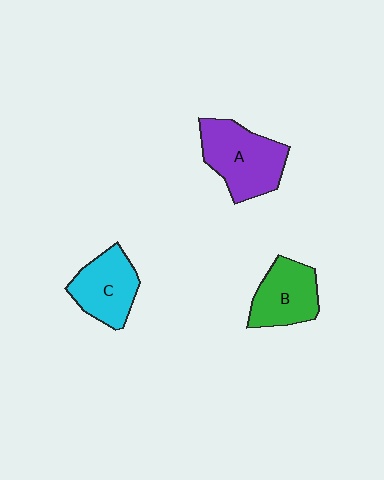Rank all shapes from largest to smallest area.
From largest to smallest: A (purple), C (cyan), B (green).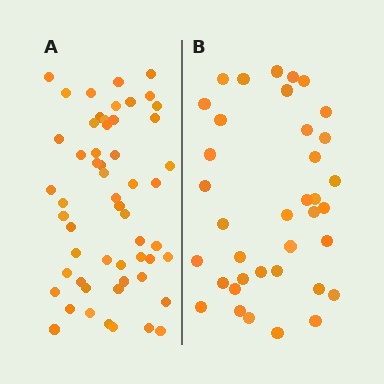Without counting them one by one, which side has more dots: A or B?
Region A (the left region) has more dots.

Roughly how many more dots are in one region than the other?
Region A has approximately 20 more dots than region B.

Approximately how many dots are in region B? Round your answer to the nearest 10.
About 40 dots. (The exact count is 37, which rounds to 40.)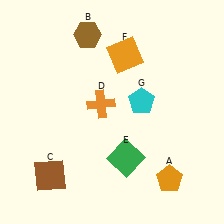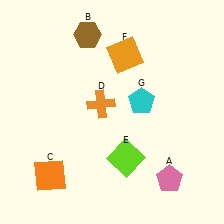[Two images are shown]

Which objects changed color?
A changed from orange to pink. C changed from brown to orange. E changed from green to lime.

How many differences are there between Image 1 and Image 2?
There are 3 differences between the two images.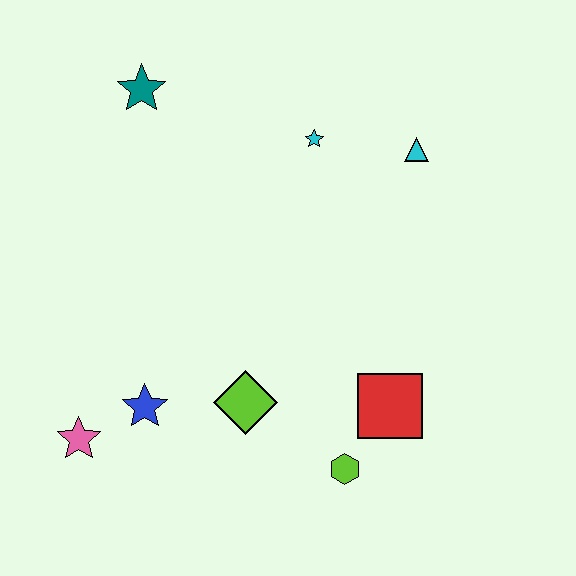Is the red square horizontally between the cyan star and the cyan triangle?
Yes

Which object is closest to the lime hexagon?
The red square is closest to the lime hexagon.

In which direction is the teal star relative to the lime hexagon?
The teal star is above the lime hexagon.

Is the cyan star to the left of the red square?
Yes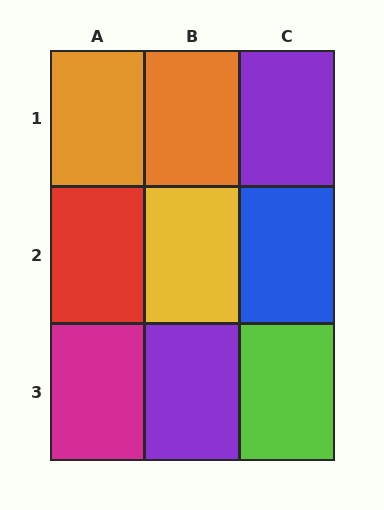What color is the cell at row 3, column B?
Purple.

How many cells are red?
1 cell is red.